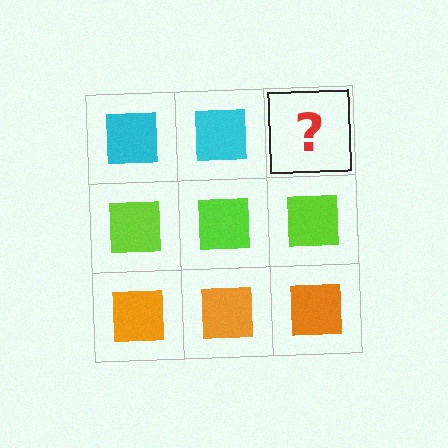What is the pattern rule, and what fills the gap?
The rule is that each row has a consistent color. The gap should be filled with a cyan square.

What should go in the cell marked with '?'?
The missing cell should contain a cyan square.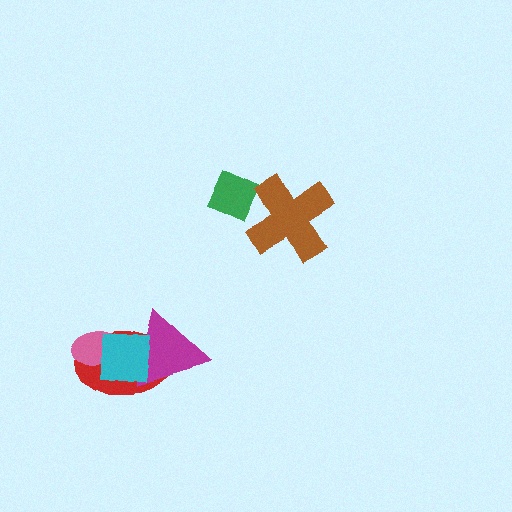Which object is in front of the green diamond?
The brown cross is in front of the green diamond.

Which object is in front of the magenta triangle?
The cyan square is in front of the magenta triangle.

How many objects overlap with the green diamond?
1 object overlaps with the green diamond.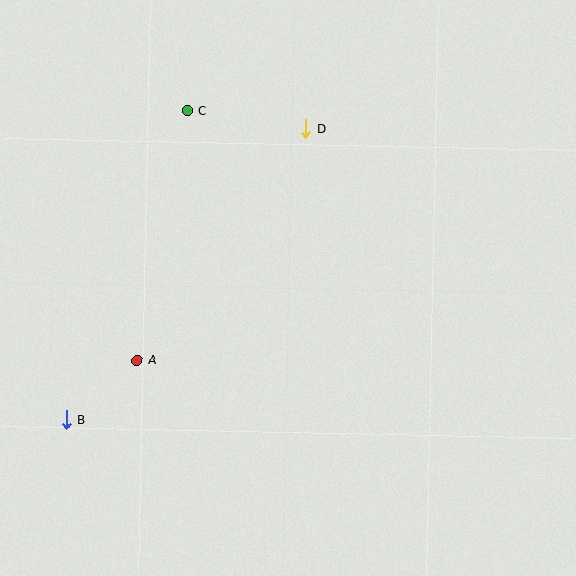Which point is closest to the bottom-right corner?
Point A is closest to the bottom-right corner.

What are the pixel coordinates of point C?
Point C is at (187, 111).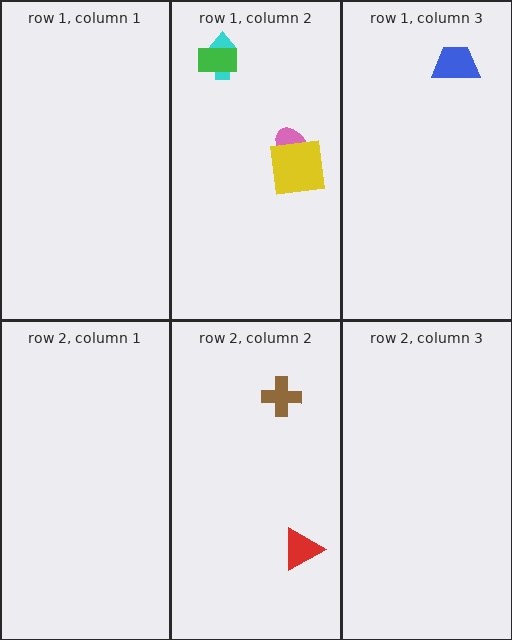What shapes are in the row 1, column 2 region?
The pink ellipse, the cyan arrow, the green rectangle, the yellow square.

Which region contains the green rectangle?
The row 1, column 2 region.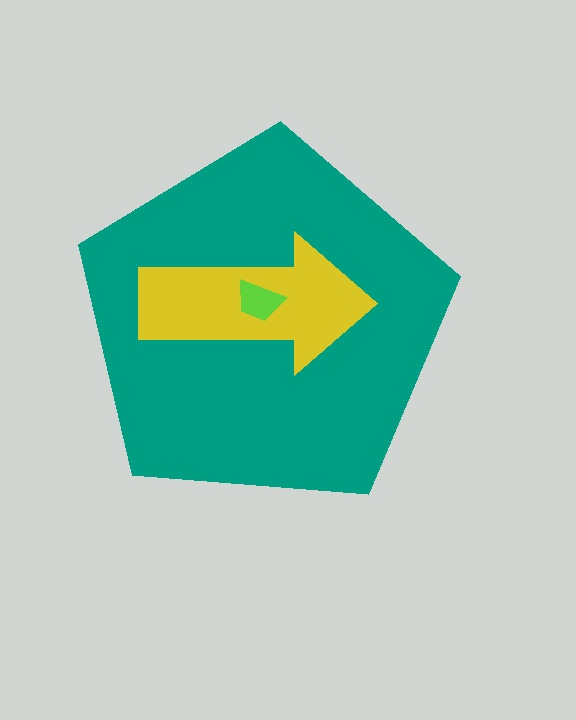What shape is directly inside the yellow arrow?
The lime trapezoid.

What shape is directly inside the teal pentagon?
The yellow arrow.